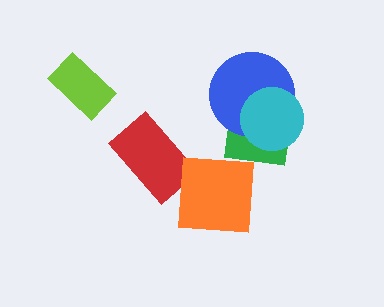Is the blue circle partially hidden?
Yes, it is partially covered by another shape.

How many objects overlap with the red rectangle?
1 object overlaps with the red rectangle.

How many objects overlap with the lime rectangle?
0 objects overlap with the lime rectangle.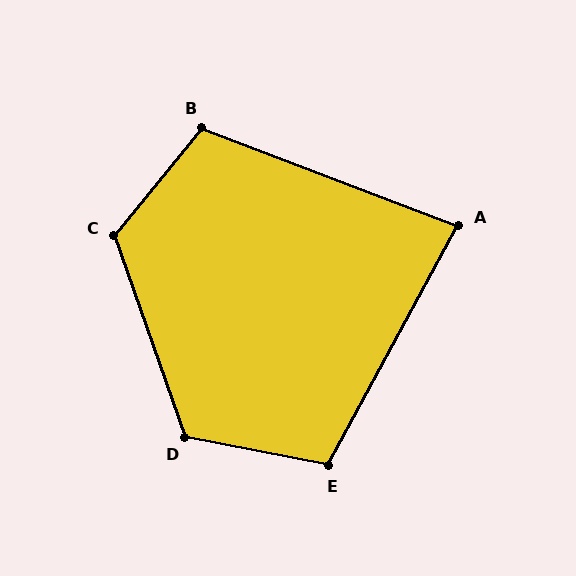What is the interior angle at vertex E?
Approximately 108 degrees (obtuse).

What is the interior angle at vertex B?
Approximately 108 degrees (obtuse).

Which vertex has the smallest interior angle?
A, at approximately 82 degrees.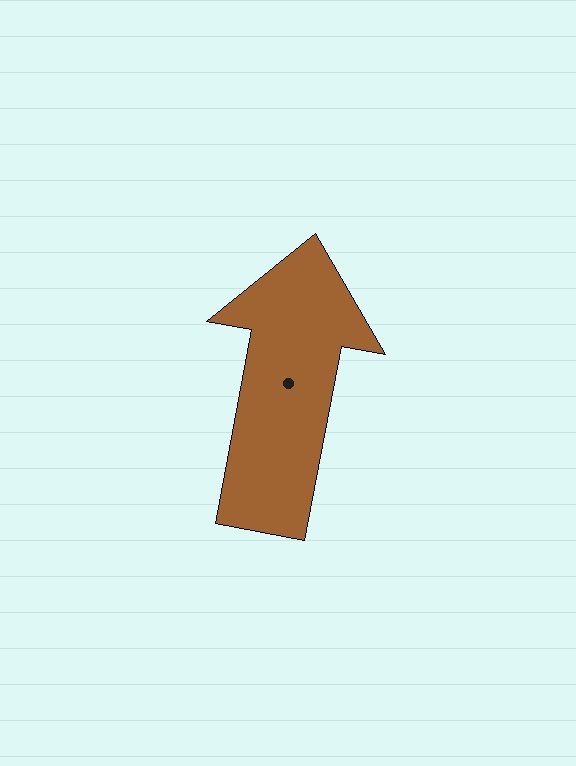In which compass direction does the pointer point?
North.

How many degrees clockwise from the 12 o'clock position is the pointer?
Approximately 11 degrees.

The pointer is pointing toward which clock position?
Roughly 12 o'clock.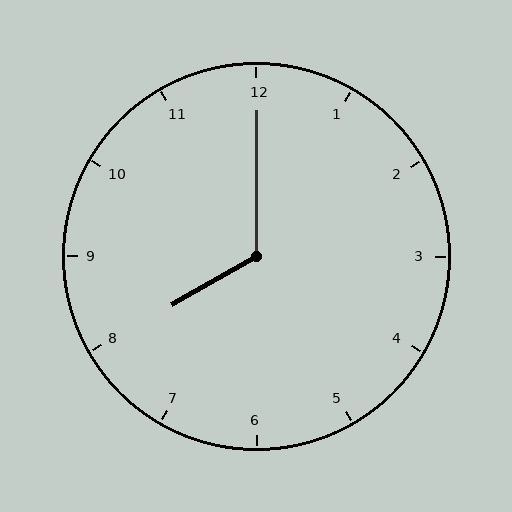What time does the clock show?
8:00.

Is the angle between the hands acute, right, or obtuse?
It is obtuse.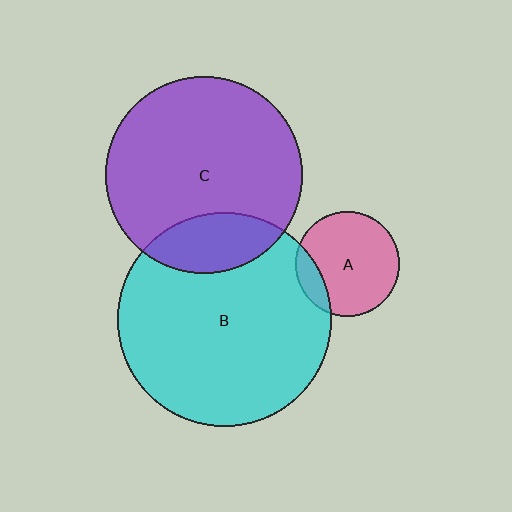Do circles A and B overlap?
Yes.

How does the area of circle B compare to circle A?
Approximately 4.2 times.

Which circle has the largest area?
Circle B (cyan).